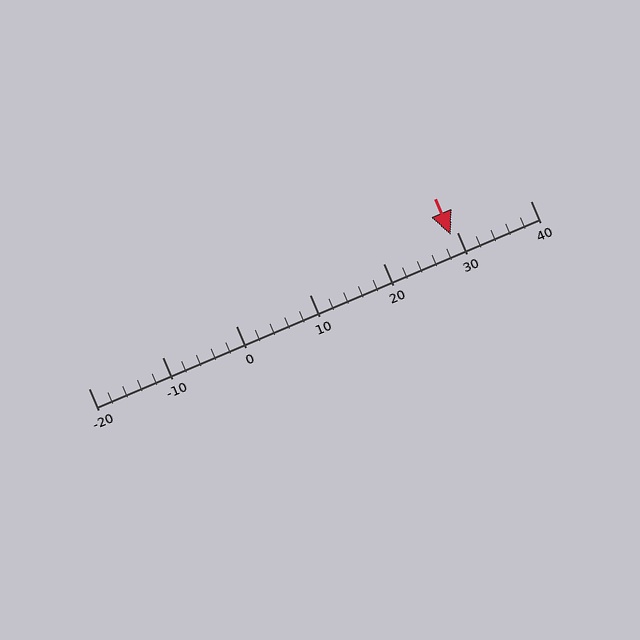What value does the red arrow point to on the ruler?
The red arrow points to approximately 29.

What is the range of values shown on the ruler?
The ruler shows values from -20 to 40.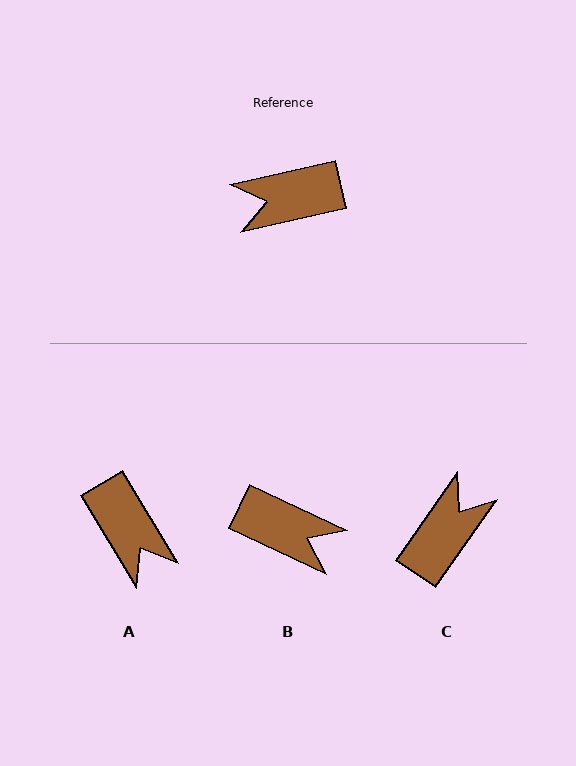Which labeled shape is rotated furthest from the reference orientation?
B, about 142 degrees away.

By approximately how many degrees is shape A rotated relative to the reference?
Approximately 108 degrees counter-clockwise.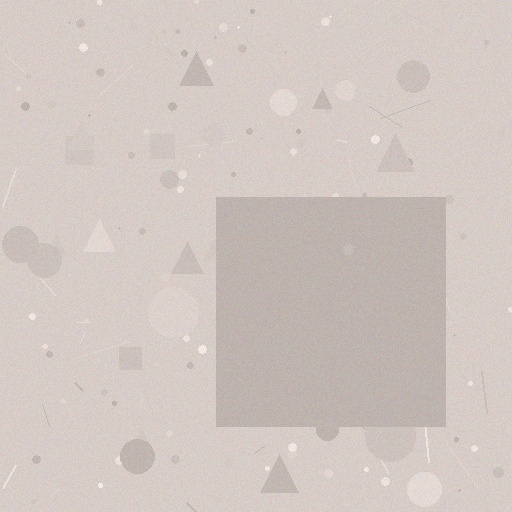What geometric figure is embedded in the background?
A square is embedded in the background.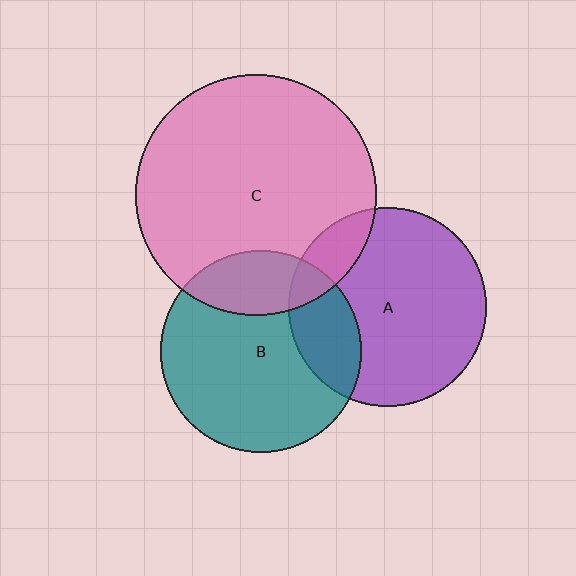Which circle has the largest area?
Circle C (pink).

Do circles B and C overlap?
Yes.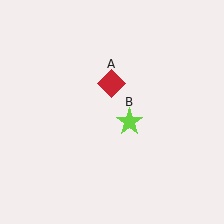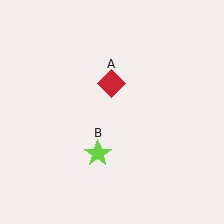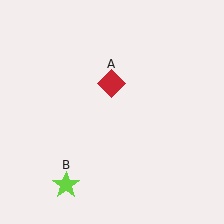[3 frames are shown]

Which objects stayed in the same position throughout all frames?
Red diamond (object A) remained stationary.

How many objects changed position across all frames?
1 object changed position: lime star (object B).